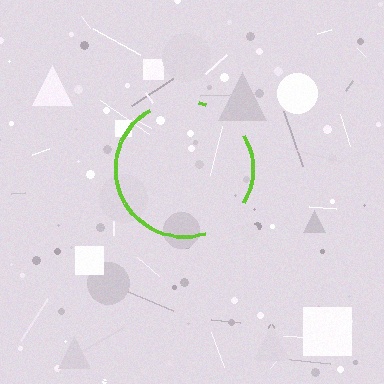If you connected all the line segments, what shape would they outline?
They would outline a circle.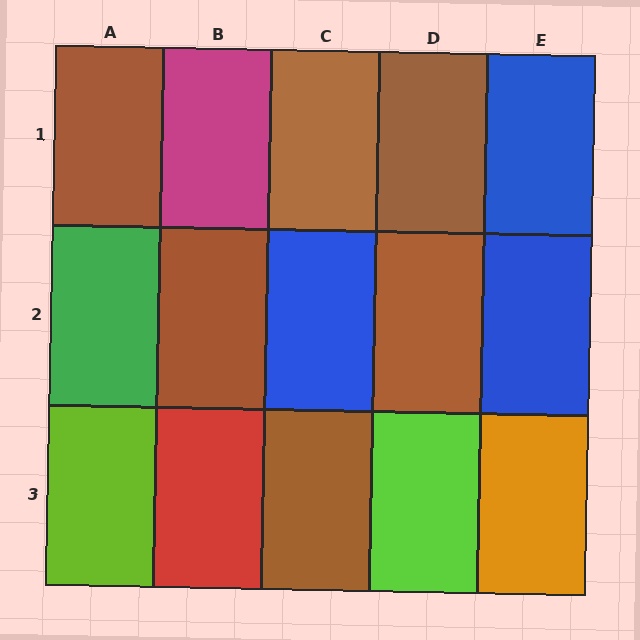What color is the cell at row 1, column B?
Magenta.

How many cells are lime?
2 cells are lime.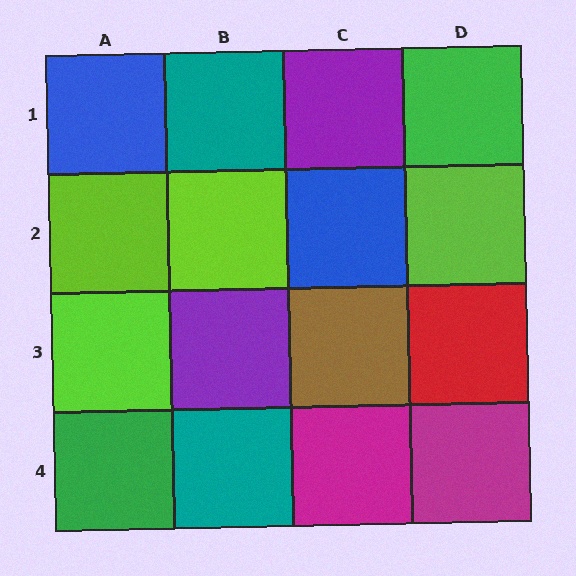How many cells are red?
1 cell is red.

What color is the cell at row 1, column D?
Green.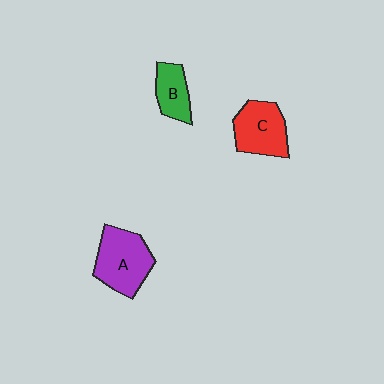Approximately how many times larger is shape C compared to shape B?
Approximately 1.5 times.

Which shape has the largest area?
Shape A (purple).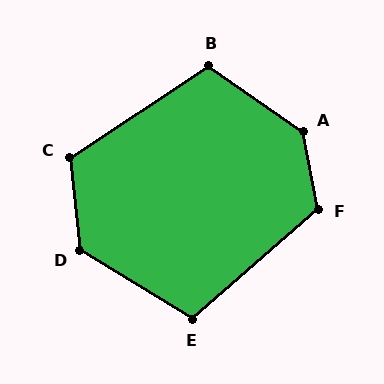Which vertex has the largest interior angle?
A, at approximately 135 degrees.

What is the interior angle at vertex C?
Approximately 118 degrees (obtuse).